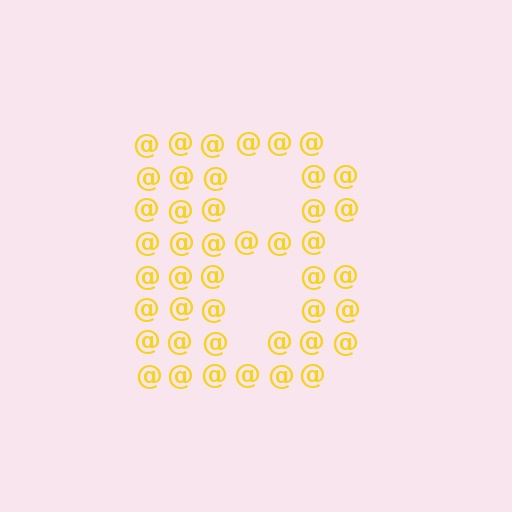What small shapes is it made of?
It is made of small at signs.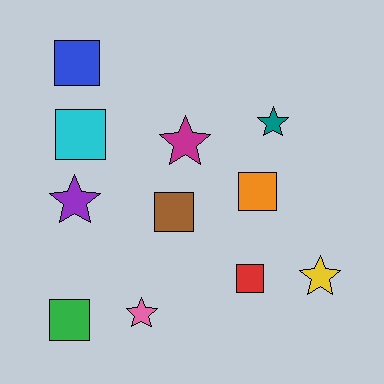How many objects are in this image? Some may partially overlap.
There are 11 objects.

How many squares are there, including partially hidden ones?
There are 6 squares.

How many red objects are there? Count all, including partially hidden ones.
There is 1 red object.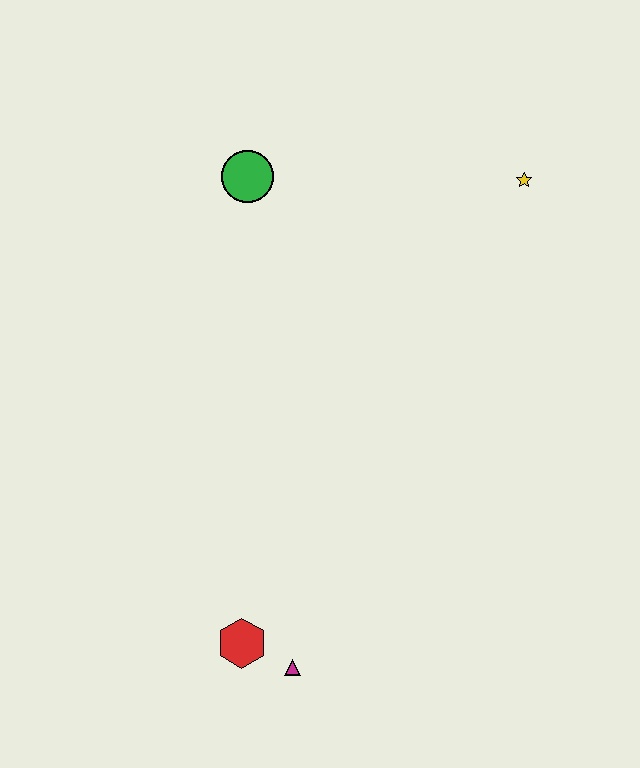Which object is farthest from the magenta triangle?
The yellow star is farthest from the magenta triangle.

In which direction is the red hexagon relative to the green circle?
The red hexagon is below the green circle.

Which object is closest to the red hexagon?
The magenta triangle is closest to the red hexagon.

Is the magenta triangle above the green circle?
No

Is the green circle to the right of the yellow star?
No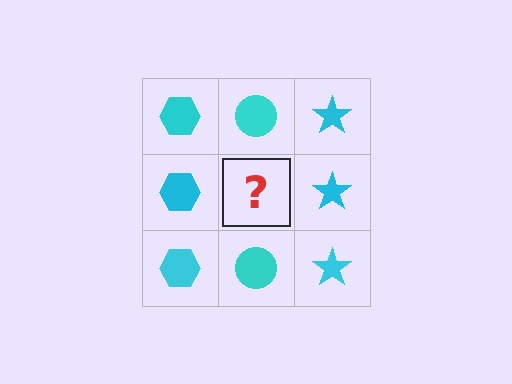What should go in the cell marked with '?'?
The missing cell should contain a cyan circle.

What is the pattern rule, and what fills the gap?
The rule is that each column has a consistent shape. The gap should be filled with a cyan circle.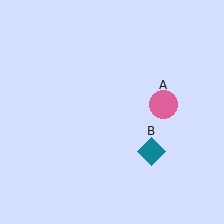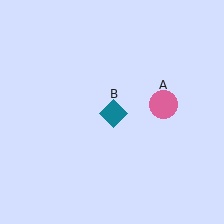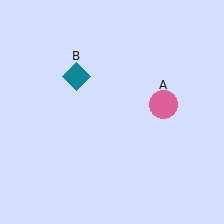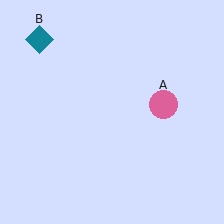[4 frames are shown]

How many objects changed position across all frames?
1 object changed position: teal diamond (object B).